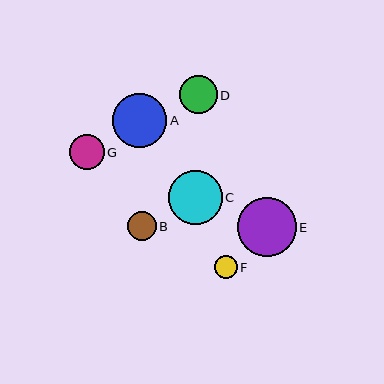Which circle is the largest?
Circle E is the largest with a size of approximately 58 pixels.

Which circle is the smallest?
Circle F is the smallest with a size of approximately 23 pixels.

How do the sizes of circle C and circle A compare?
Circle C and circle A are approximately the same size.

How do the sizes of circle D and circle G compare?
Circle D and circle G are approximately the same size.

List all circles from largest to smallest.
From largest to smallest: E, C, A, D, G, B, F.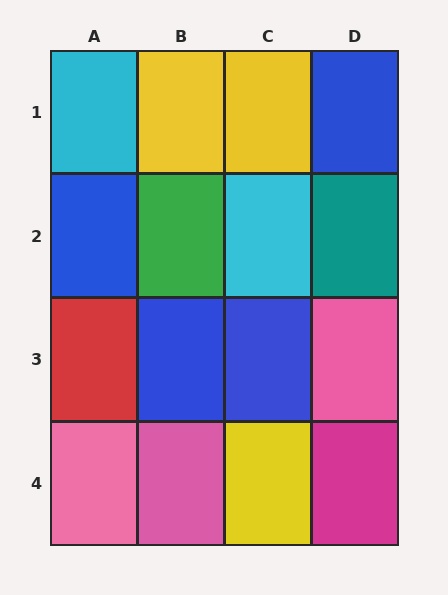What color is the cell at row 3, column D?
Pink.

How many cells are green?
1 cell is green.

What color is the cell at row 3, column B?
Blue.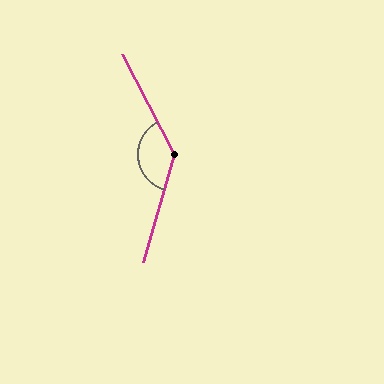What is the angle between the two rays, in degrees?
Approximately 136 degrees.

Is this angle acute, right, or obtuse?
It is obtuse.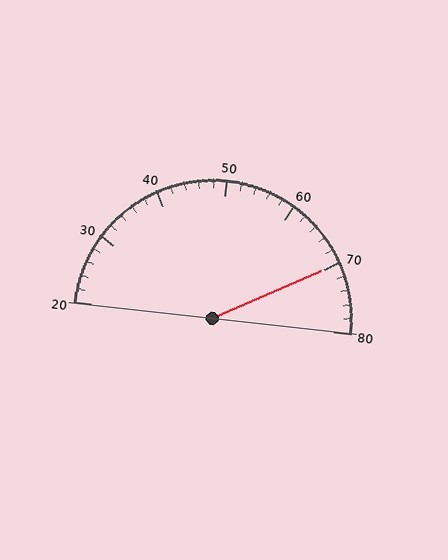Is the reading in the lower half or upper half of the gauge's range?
The reading is in the upper half of the range (20 to 80).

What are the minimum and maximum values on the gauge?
The gauge ranges from 20 to 80.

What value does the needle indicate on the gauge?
The needle indicates approximately 70.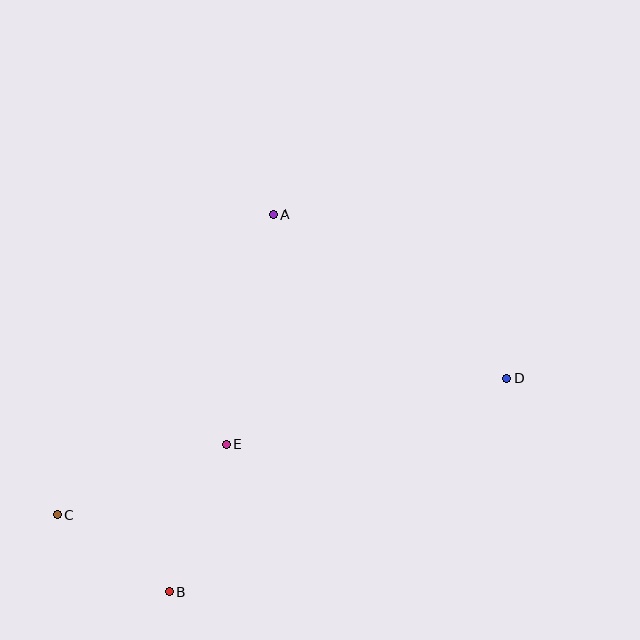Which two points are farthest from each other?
Points C and D are farthest from each other.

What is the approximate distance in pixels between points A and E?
The distance between A and E is approximately 235 pixels.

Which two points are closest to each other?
Points B and C are closest to each other.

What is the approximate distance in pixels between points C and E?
The distance between C and E is approximately 183 pixels.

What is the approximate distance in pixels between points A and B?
The distance between A and B is approximately 392 pixels.